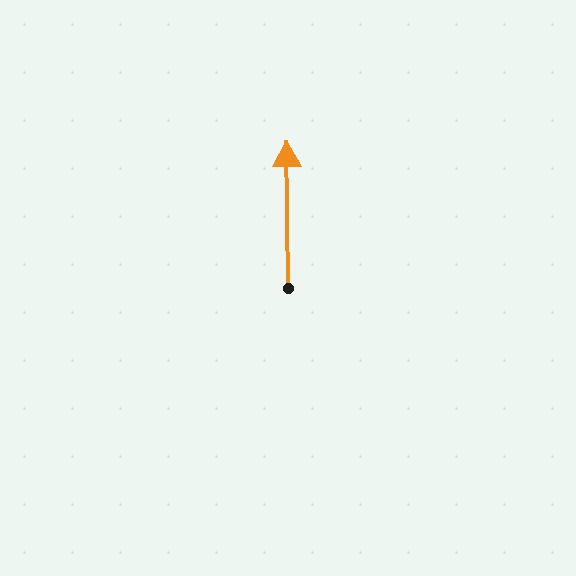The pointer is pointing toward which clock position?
Roughly 12 o'clock.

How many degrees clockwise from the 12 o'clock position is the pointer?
Approximately 360 degrees.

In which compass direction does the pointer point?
North.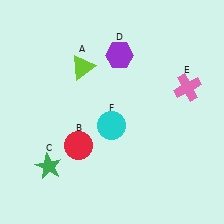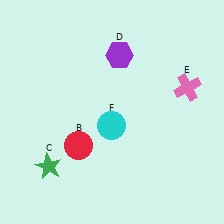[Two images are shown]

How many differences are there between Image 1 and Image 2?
There is 1 difference between the two images.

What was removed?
The lime triangle (A) was removed in Image 2.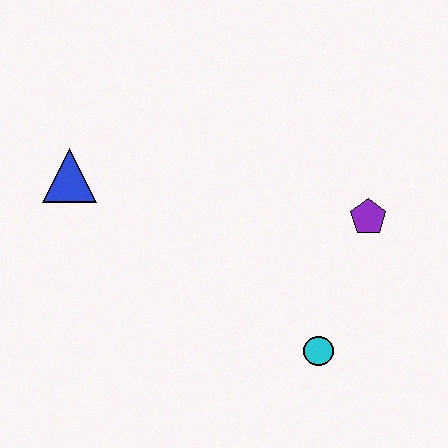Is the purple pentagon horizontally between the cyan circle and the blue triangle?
No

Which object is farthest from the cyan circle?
The blue triangle is farthest from the cyan circle.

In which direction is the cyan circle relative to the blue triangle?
The cyan circle is to the right of the blue triangle.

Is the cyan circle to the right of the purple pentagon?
No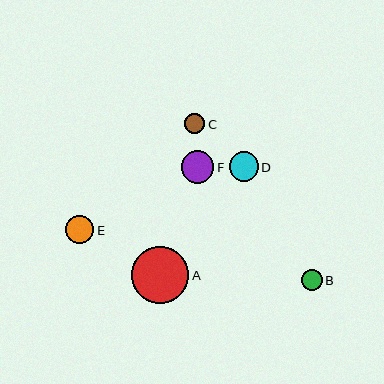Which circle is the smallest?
Circle C is the smallest with a size of approximately 21 pixels.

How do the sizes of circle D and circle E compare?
Circle D and circle E are approximately the same size.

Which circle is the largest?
Circle A is the largest with a size of approximately 57 pixels.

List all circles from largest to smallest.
From largest to smallest: A, F, D, E, B, C.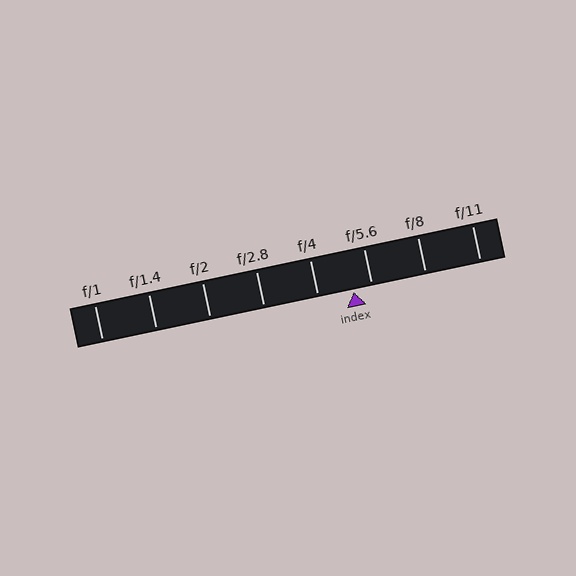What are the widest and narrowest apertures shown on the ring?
The widest aperture shown is f/1 and the narrowest is f/11.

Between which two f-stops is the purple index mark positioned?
The index mark is between f/4 and f/5.6.